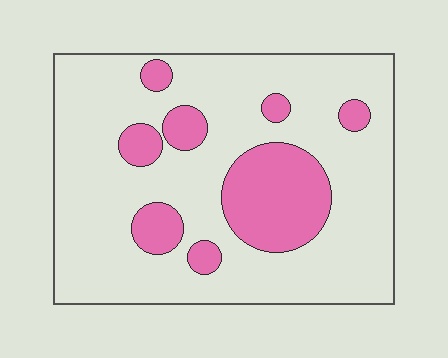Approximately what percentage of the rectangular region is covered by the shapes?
Approximately 20%.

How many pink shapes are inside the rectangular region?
8.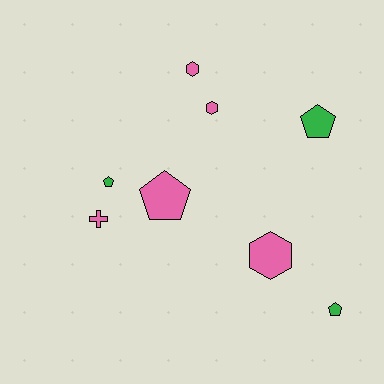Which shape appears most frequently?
Pentagon, with 4 objects.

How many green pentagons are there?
There are 3 green pentagons.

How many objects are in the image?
There are 8 objects.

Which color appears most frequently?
Pink, with 5 objects.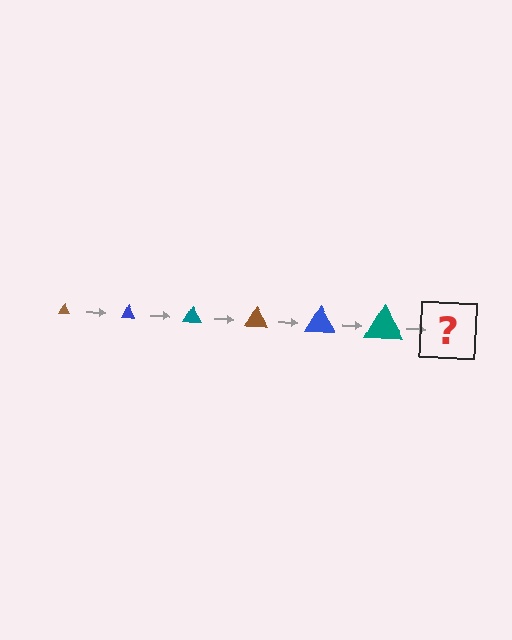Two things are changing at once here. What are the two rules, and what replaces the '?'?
The two rules are that the triangle grows larger each step and the color cycles through brown, blue, and teal. The '?' should be a brown triangle, larger than the previous one.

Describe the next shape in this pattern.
It should be a brown triangle, larger than the previous one.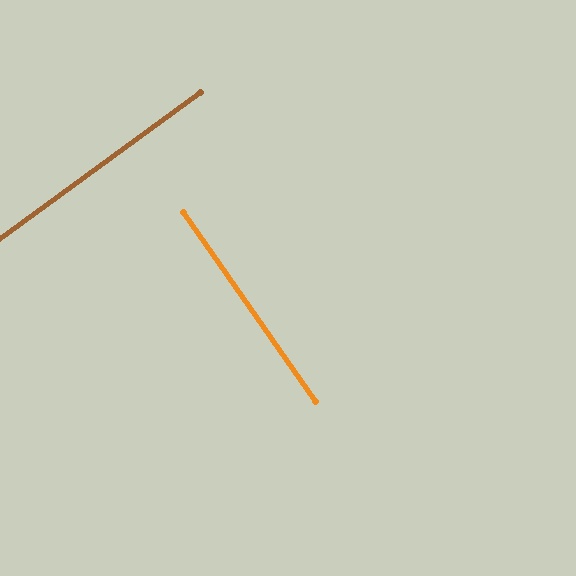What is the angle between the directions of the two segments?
Approximately 89 degrees.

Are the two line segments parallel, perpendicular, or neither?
Perpendicular — they meet at approximately 89°.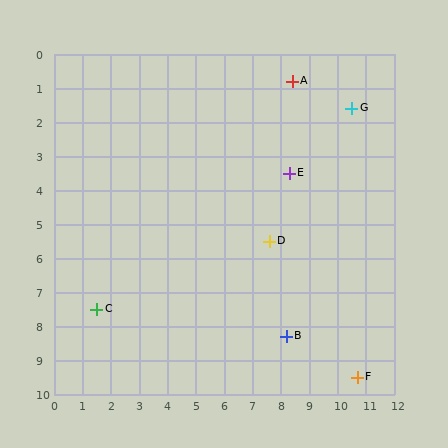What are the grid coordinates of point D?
Point D is at approximately (7.6, 5.5).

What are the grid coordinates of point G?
Point G is at approximately (10.5, 1.6).